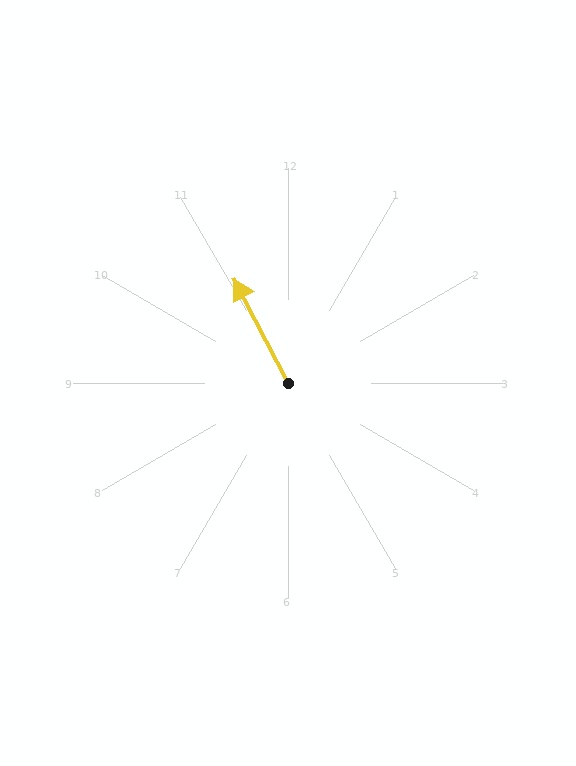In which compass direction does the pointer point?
Northwest.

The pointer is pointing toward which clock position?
Roughly 11 o'clock.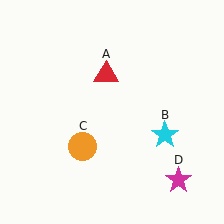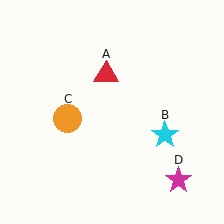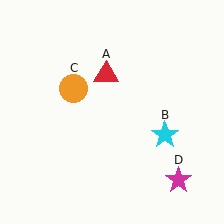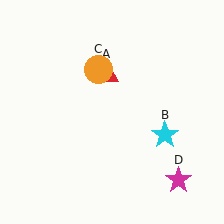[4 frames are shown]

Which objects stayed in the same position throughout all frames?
Red triangle (object A) and cyan star (object B) and magenta star (object D) remained stationary.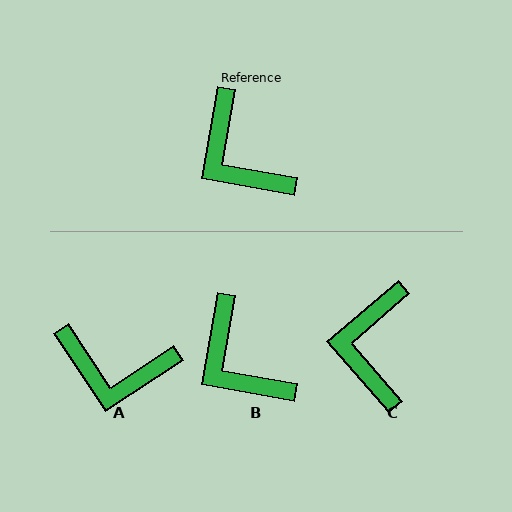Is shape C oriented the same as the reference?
No, it is off by about 39 degrees.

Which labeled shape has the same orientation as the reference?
B.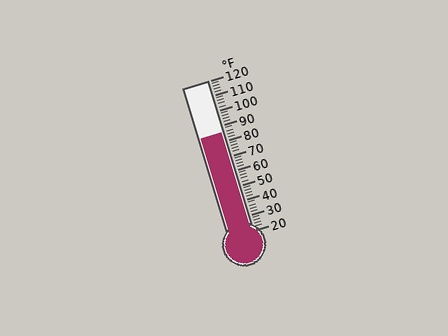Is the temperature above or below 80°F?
The temperature is above 80°F.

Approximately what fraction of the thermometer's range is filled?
The thermometer is filled to approximately 65% of its range.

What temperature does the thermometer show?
The thermometer shows approximately 86°F.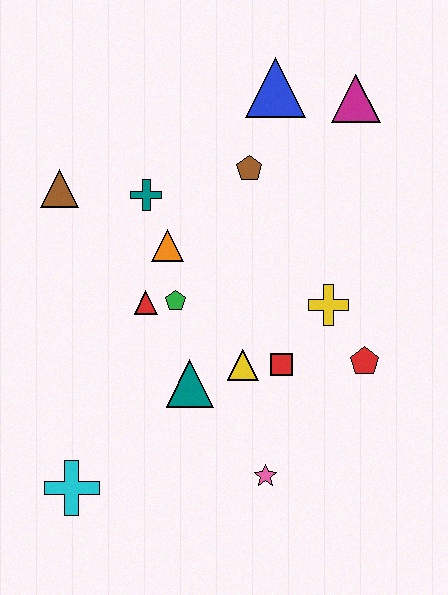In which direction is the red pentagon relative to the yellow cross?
The red pentagon is below the yellow cross.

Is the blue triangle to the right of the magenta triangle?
No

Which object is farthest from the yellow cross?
The cyan cross is farthest from the yellow cross.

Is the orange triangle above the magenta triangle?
No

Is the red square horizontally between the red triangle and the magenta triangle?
Yes